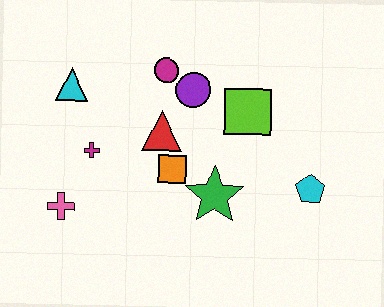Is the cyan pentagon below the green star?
No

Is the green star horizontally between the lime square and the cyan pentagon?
No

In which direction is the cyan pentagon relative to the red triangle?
The cyan pentagon is to the right of the red triangle.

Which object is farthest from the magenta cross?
The cyan pentagon is farthest from the magenta cross.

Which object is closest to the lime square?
The purple circle is closest to the lime square.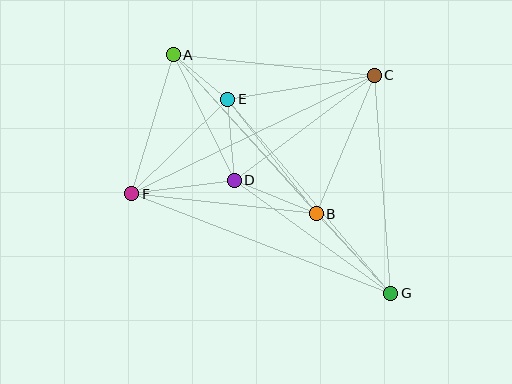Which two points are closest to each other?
Points A and E are closest to each other.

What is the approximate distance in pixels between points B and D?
The distance between B and D is approximately 89 pixels.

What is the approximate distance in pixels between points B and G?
The distance between B and G is approximately 109 pixels.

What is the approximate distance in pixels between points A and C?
The distance between A and C is approximately 202 pixels.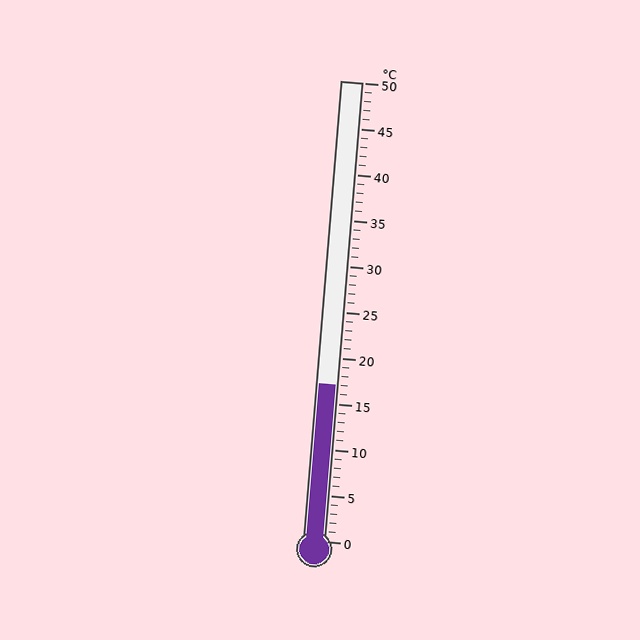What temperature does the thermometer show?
The thermometer shows approximately 17°C.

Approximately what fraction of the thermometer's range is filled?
The thermometer is filled to approximately 35% of its range.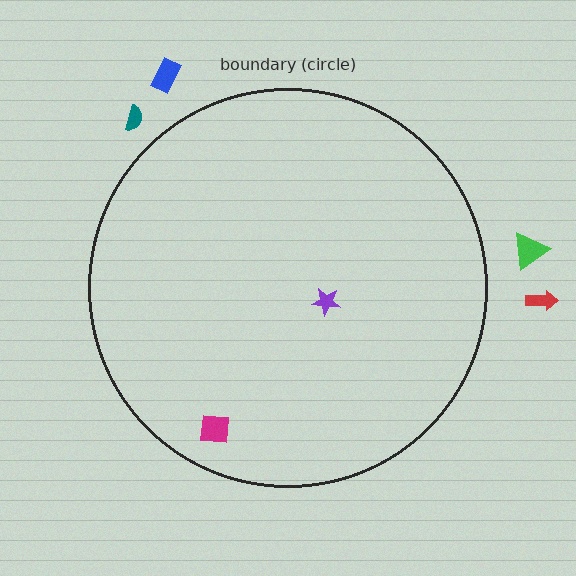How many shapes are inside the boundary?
2 inside, 4 outside.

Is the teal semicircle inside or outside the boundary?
Outside.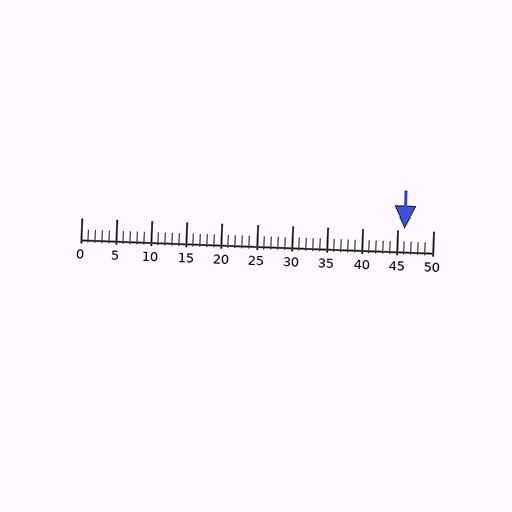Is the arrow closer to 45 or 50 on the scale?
The arrow is closer to 45.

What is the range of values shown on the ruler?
The ruler shows values from 0 to 50.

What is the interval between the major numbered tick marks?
The major tick marks are spaced 5 units apart.